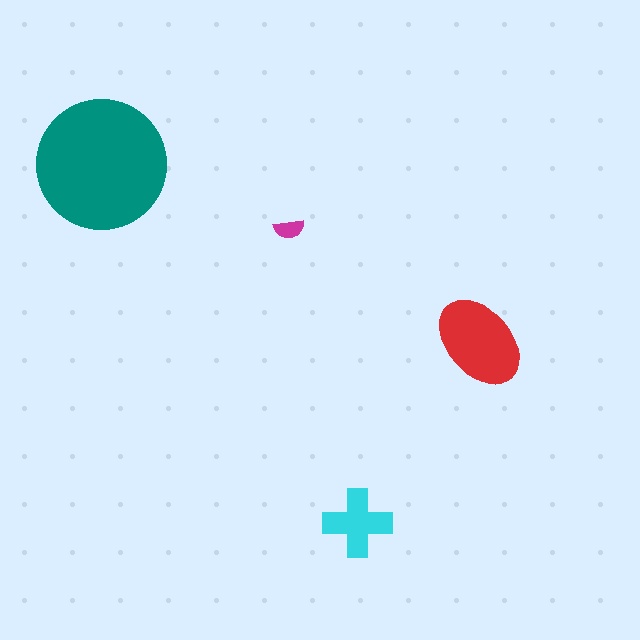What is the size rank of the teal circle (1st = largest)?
1st.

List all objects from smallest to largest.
The magenta semicircle, the cyan cross, the red ellipse, the teal circle.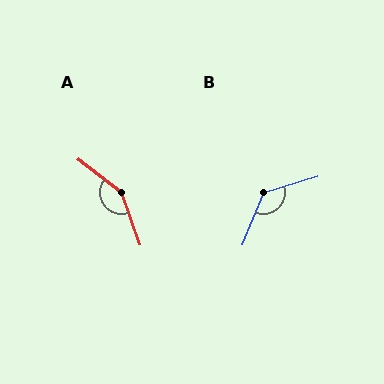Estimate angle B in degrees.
Approximately 129 degrees.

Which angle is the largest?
A, at approximately 148 degrees.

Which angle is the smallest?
B, at approximately 129 degrees.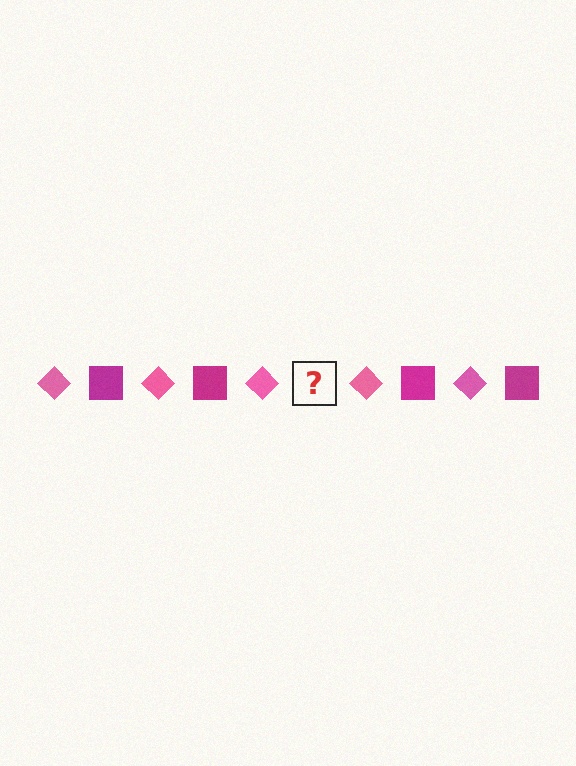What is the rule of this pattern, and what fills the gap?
The rule is that the pattern alternates between pink diamond and magenta square. The gap should be filled with a magenta square.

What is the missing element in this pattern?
The missing element is a magenta square.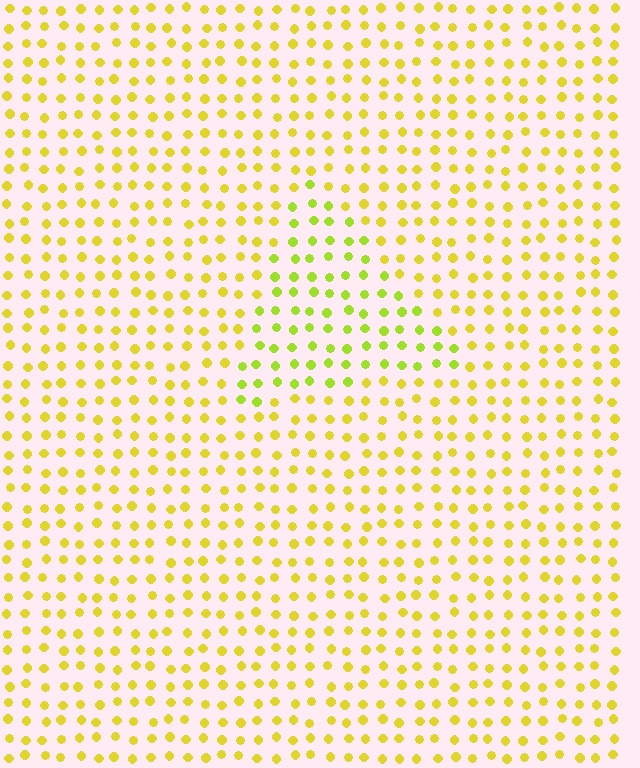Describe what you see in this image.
The image is filled with small yellow elements in a uniform arrangement. A triangle-shaped region is visible where the elements are tinted to a slightly different hue, forming a subtle color boundary.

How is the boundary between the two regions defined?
The boundary is defined purely by a slight shift in hue (about 26 degrees). Spacing, size, and orientation are identical on both sides.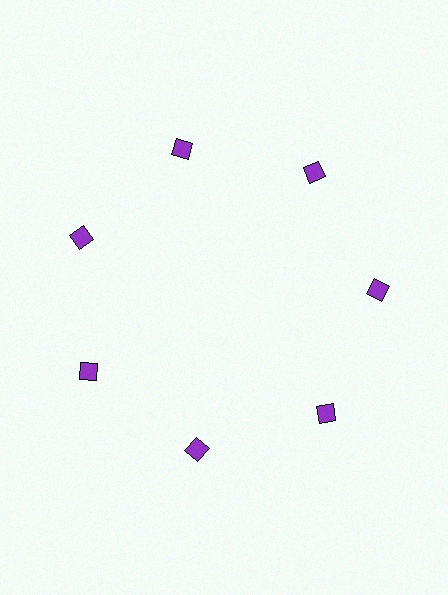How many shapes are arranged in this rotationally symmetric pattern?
There are 7 shapes, arranged in 7 groups of 1.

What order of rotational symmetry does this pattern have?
This pattern has 7-fold rotational symmetry.